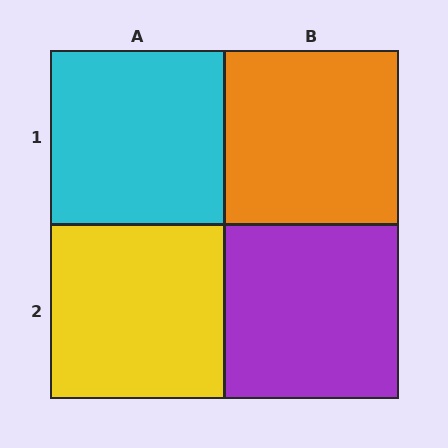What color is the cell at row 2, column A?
Yellow.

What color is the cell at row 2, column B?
Purple.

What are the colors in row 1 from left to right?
Cyan, orange.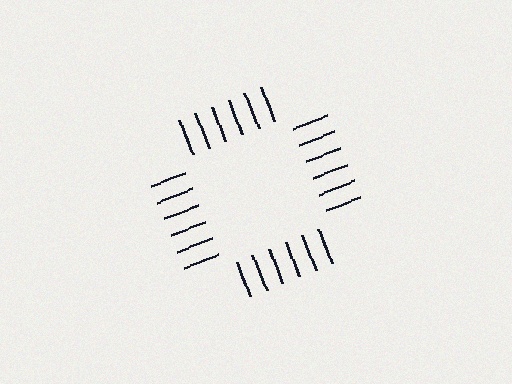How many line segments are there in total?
24 — 6 along each of the 4 edges.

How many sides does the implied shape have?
4 sides — the line-ends trace a square.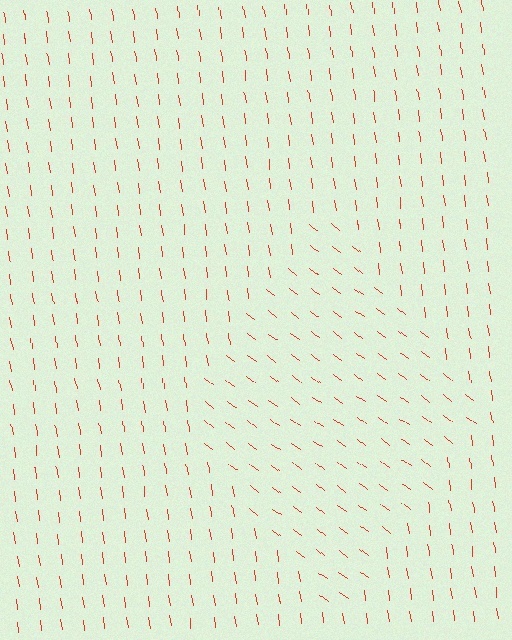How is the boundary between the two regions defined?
The boundary is defined purely by a change in line orientation (approximately 45 degrees difference). All lines are the same color and thickness.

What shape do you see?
I see a diamond.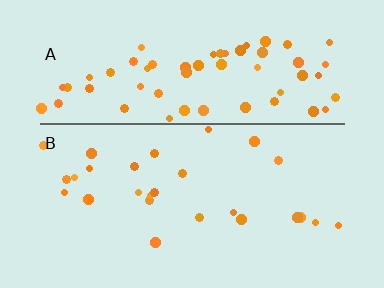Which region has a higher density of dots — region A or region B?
A (the top).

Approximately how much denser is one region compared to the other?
Approximately 2.5× — region A over region B.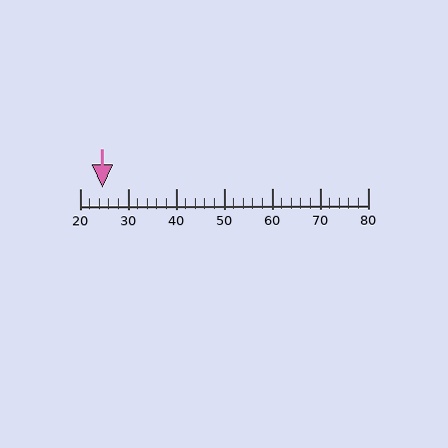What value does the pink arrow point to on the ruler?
The pink arrow points to approximately 25.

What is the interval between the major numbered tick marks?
The major tick marks are spaced 10 units apart.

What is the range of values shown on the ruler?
The ruler shows values from 20 to 80.